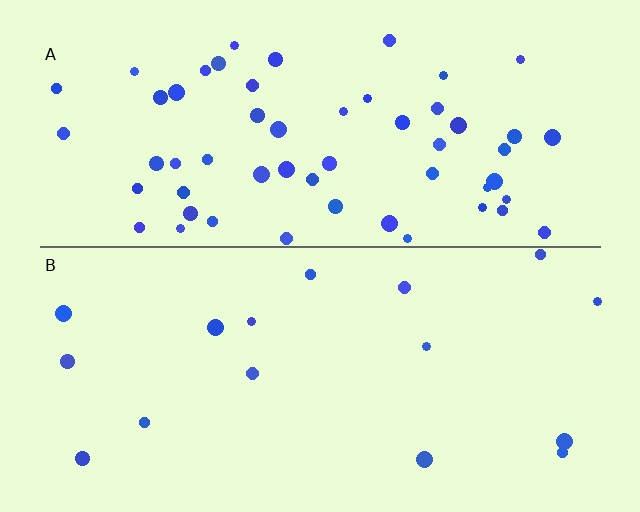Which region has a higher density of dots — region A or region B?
A (the top).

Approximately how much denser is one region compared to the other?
Approximately 3.5× — region A over region B.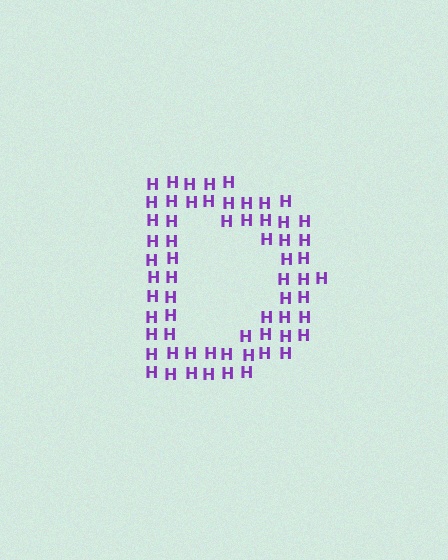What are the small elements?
The small elements are letter H's.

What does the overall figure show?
The overall figure shows the letter D.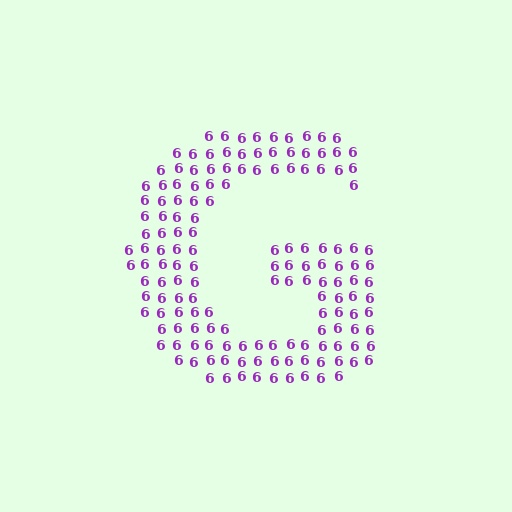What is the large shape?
The large shape is the letter G.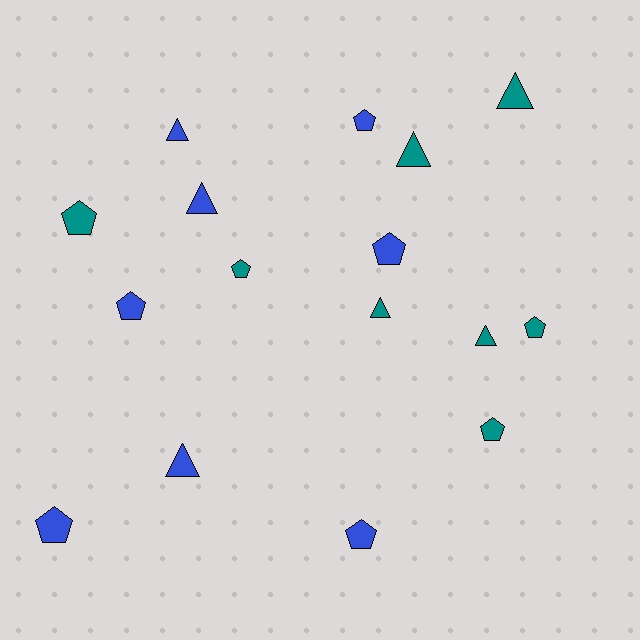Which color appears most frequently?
Blue, with 8 objects.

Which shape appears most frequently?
Pentagon, with 9 objects.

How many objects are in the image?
There are 16 objects.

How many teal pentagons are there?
There are 4 teal pentagons.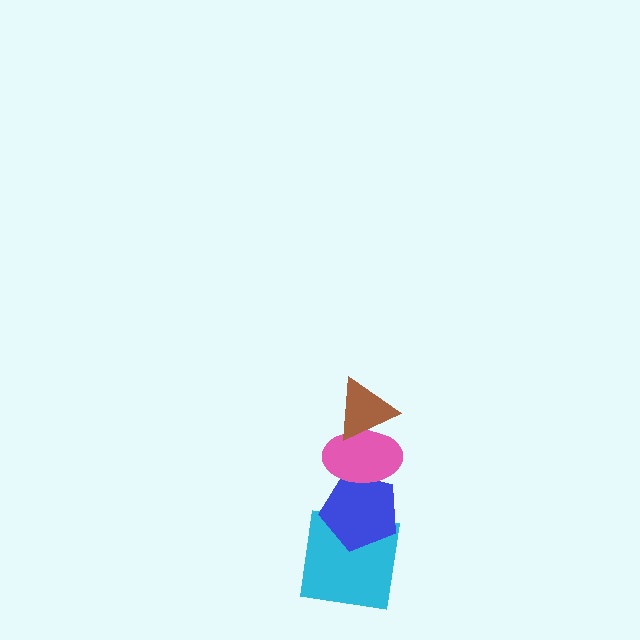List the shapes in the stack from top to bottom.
From top to bottom: the brown triangle, the pink ellipse, the blue pentagon, the cyan square.